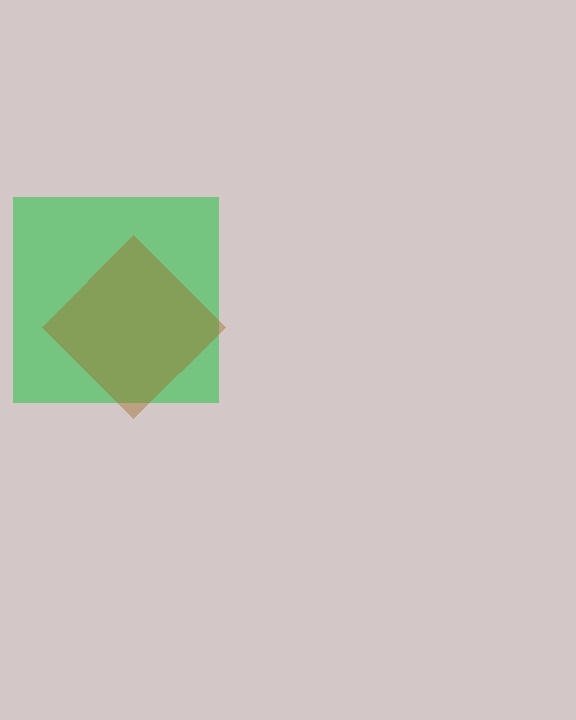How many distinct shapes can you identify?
There are 2 distinct shapes: a green square, a brown diamond.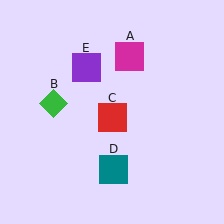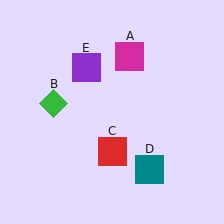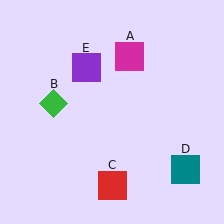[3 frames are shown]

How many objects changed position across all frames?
2 objects changed position: red square (object C), teal square (object D).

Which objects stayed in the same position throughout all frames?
Magenta square (object A) and green diamond (object B) and purple square (object E) remained stationary.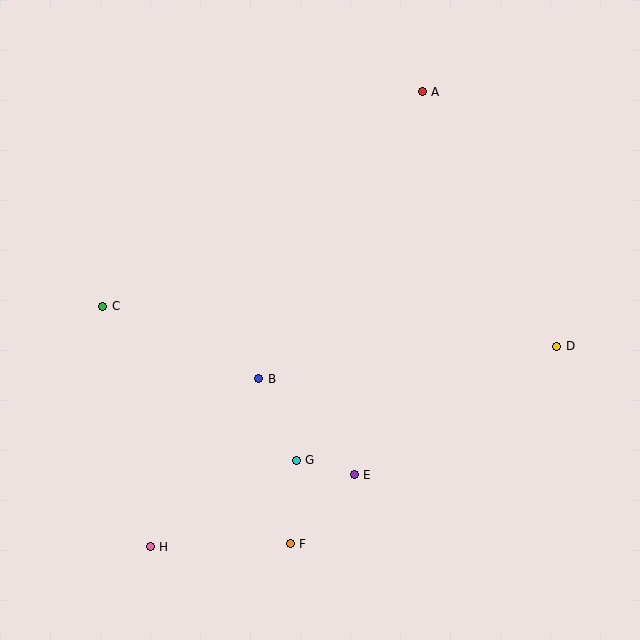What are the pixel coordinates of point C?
Point C is at (103, 306).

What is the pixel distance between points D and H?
The distance between D and H is 453 pixels.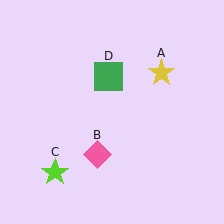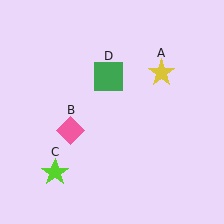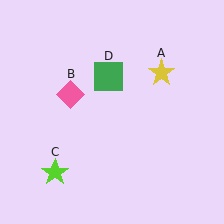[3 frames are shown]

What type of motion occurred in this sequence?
The pink diamond (object B) rotated clockwise around the center of the scene.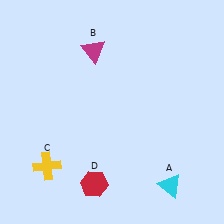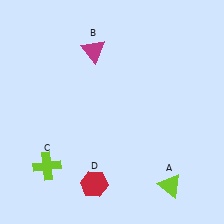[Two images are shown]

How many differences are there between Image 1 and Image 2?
There are 2 differences between the two images.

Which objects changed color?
A changed from cyan to lime. C changed from yellow to lime.